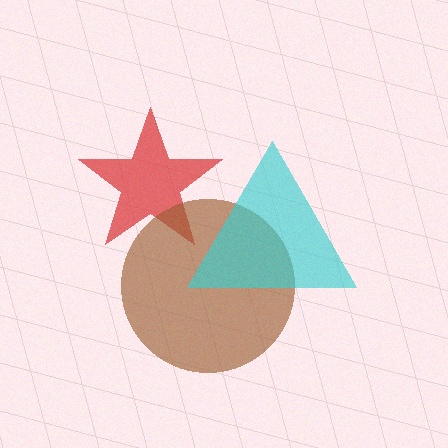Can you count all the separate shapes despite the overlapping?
Yes, there are 3 separate shapes.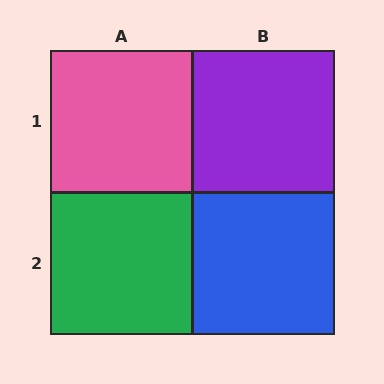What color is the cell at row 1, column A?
Pink.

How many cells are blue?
1 cell is blue.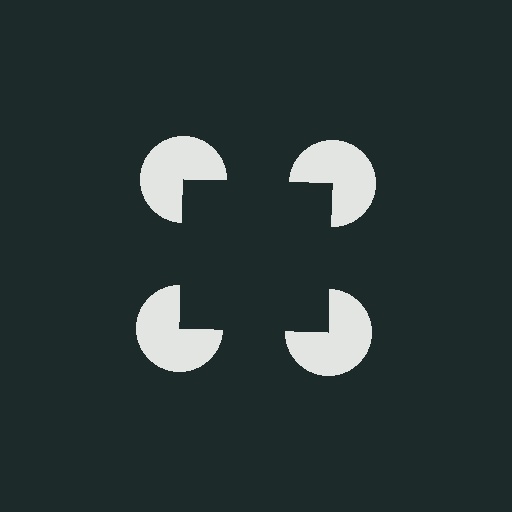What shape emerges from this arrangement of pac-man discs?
An illusory square — its edges are inferred from the aligned wedge cuts in the pac-man discs, not physically drawn.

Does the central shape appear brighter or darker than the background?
It typically appears slightly darker than the background, even though no actual brightness change is drawn.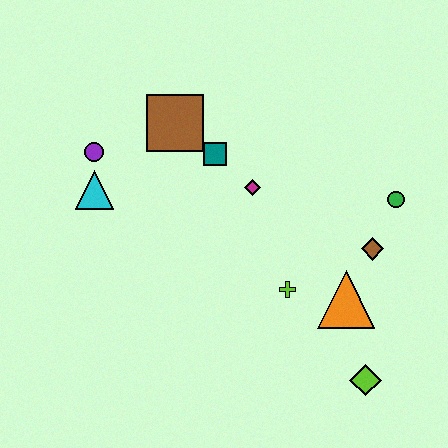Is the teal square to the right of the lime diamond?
No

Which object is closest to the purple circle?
The cyan triangle is closest to the purple circle.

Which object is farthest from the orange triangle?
The purple circle is farthest from the orange triangle.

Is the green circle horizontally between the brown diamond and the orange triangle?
No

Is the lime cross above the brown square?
No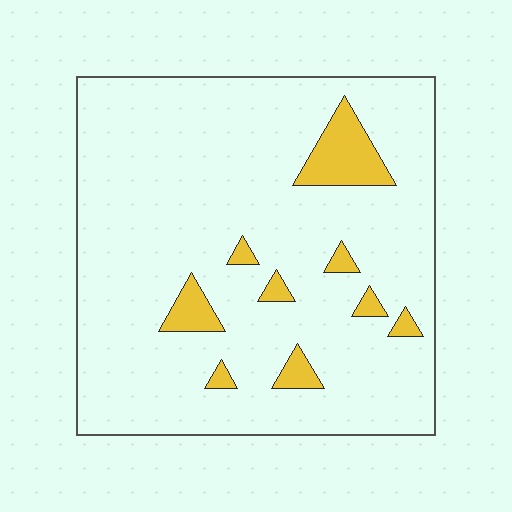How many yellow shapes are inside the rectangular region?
9.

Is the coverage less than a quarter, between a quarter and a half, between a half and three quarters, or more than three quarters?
Less than a quarter.